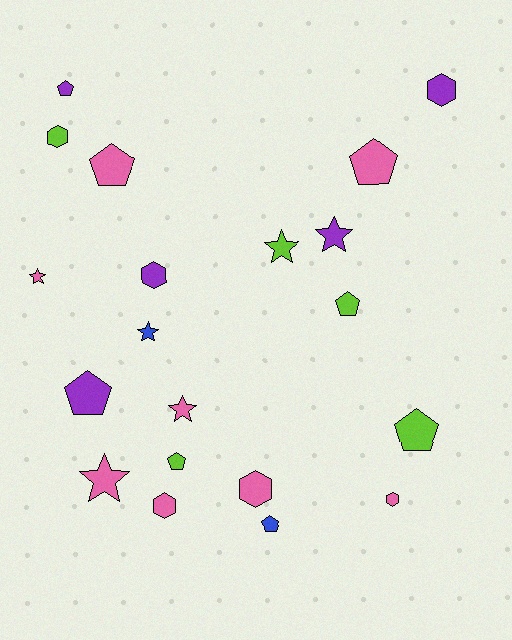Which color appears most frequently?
Pink, with 8 objects.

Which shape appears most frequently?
Pentagon, with 8 objects.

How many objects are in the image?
There are 20 objects.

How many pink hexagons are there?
There are 3 pink hexagons.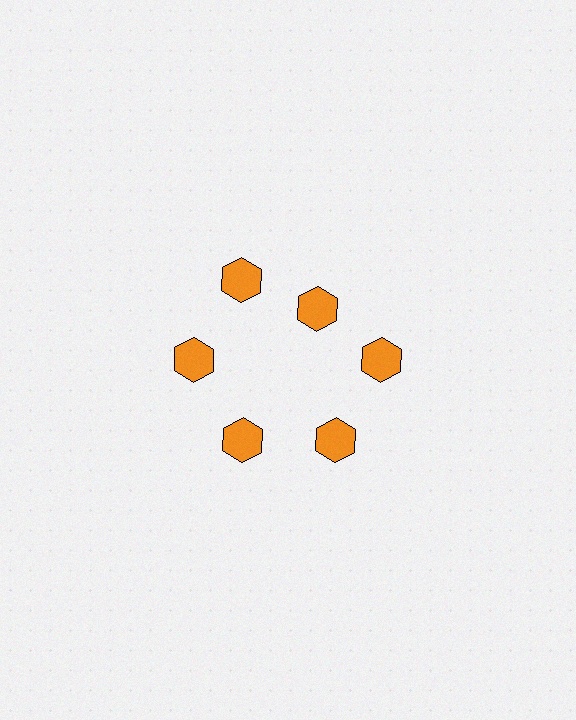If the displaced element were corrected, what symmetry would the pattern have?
It would have 6-fold rotational symmetry — the pattern would map onto itself every 60 degrees.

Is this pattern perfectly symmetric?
No. The 6 orange hexagons are arranged in a ring, but one element near the 1 o'clock position is pulled inward toward the center, breaking the 6-fold rotational symmetry.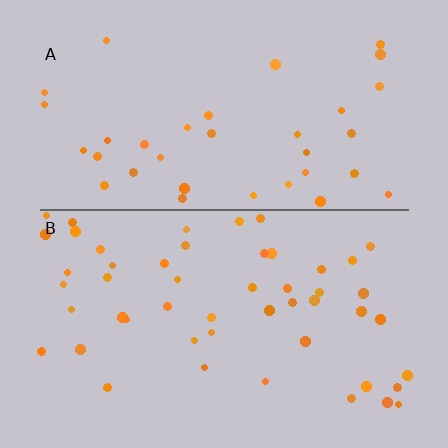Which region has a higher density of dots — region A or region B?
B (the bottom).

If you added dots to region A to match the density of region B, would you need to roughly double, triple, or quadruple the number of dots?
Approximately double.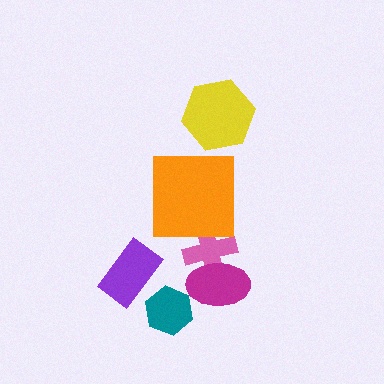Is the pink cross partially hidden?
Yes, it is partially covered by another shape.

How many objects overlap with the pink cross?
2 objects overlap with the pink cross.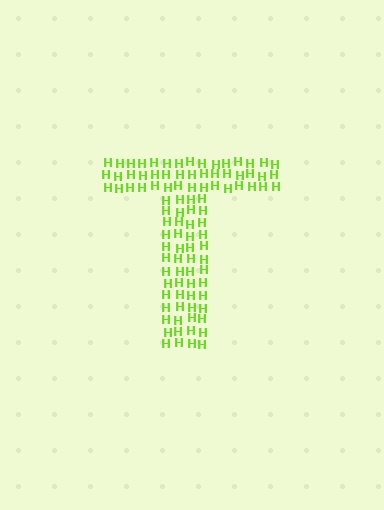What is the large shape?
The large shape is the letter T.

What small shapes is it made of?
It is made of small letter H's.